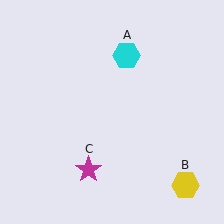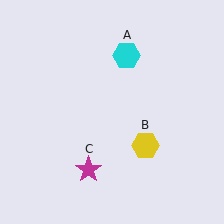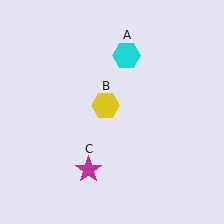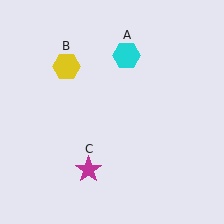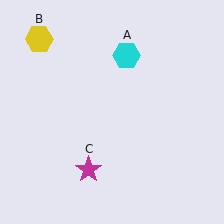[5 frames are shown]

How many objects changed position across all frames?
1 object changed position: yellow hexagon (object B).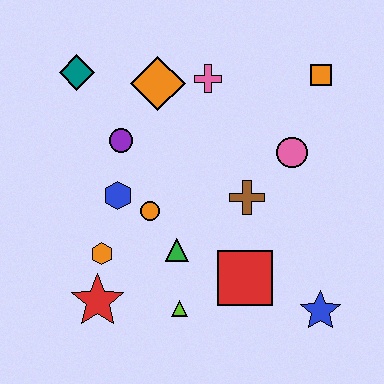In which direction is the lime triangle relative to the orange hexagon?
The lime triangle is to the right of the orange hexagon.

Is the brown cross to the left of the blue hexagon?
No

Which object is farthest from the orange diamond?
The blue star is farthest from the orange diamond.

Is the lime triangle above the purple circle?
No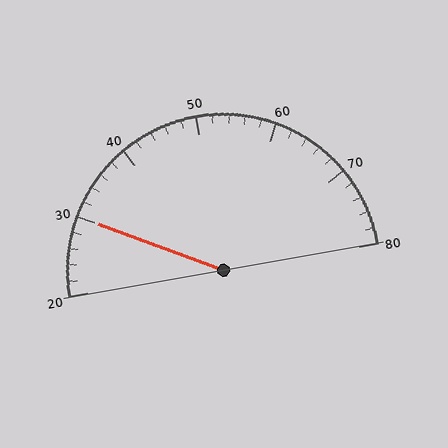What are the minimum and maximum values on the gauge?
The gauge ranges from 20 to 80.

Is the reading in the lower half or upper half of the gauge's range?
The reading is in the lower half of the range (20 to 80).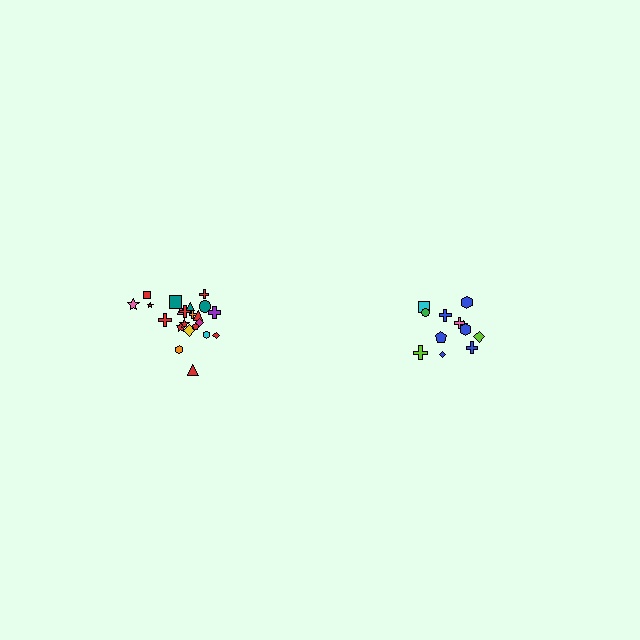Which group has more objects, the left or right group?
The left group.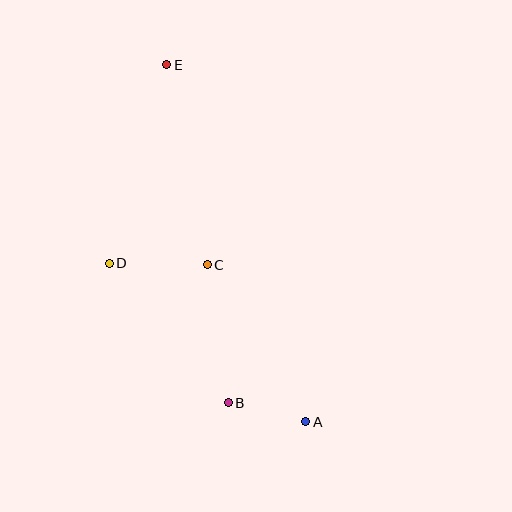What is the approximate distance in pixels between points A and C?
The distance between A and C is approximately 185 pixels.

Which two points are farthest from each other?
Points A and E are farthest from each other.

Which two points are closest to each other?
Points A and B are closest to each other.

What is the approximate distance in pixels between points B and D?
The distance between B and D is approximately 183 pixels.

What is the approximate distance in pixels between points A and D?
The distance between A and D is approximately 253 pixels.